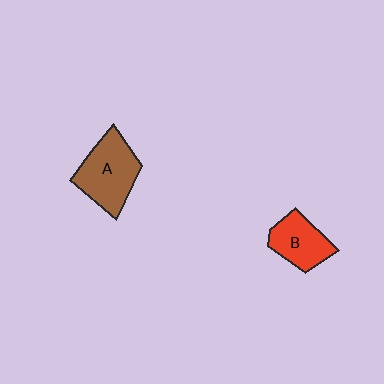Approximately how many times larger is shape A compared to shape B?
Approximately 1.4 times.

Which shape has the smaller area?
Shape B (red).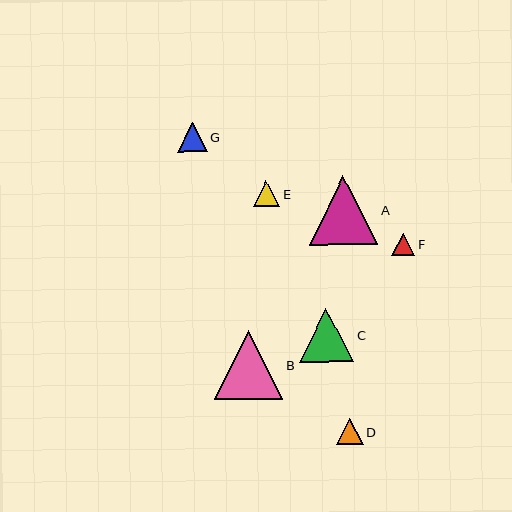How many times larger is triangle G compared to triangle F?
Triangle G is approximately 1.3 times the size of triangle F.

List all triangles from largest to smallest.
From largest to smallest: B, A, C, G, D, E, F.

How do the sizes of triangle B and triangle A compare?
Triangle B and triangle A are approximately the same size.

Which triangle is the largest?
Triangle B is the largest with a size of approximately 69 pixels.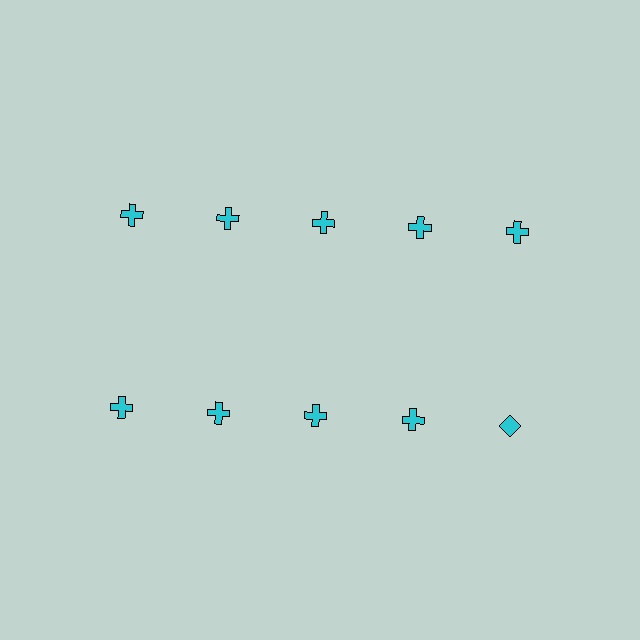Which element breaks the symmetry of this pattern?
The cyan diamond in the second row, rightmost column breaks the symmetry. All other shapes are cyan crosses.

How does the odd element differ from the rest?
It has a different shape: diamond instead of cross.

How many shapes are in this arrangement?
There are 10 shapes arranged in a grid pattern.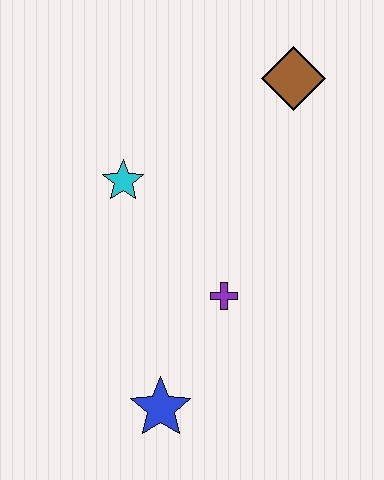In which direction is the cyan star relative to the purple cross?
The cyan star is above the purple cross.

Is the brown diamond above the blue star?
Yes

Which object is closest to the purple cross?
The blue star is closest to the purple cross.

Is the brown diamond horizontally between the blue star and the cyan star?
No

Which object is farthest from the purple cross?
The brown diamond is farthest from the purple cross.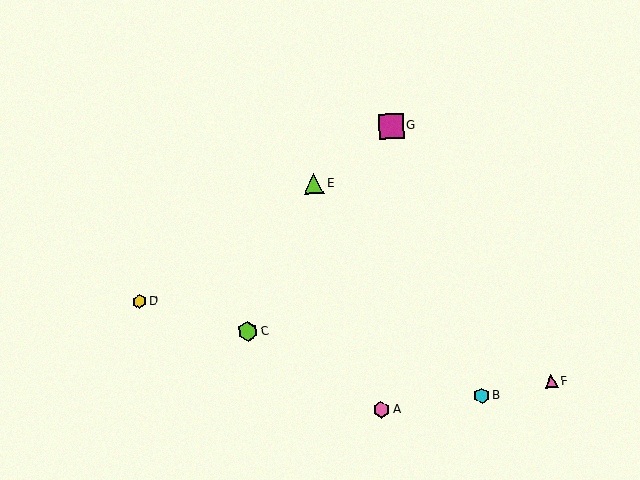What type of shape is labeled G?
Shape G is a magenta square.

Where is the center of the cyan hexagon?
The center of the cyan hexagon is at (482, 396).